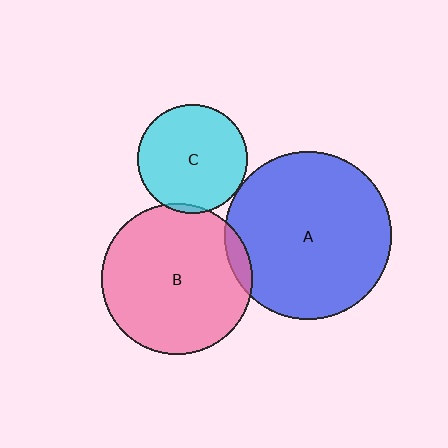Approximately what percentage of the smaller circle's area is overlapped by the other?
Approximately 5%.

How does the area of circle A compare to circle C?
Approximately 2.3 times.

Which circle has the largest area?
Circle A (blue).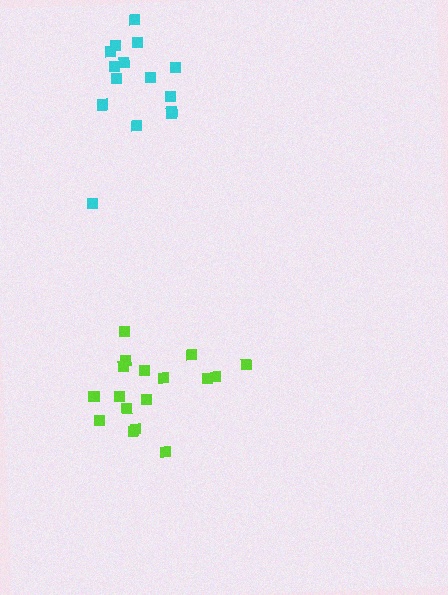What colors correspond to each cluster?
The clusters are colored: lime, cyan.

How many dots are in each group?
Group 1: 17 dots, Group 2: 15 dots (32 total).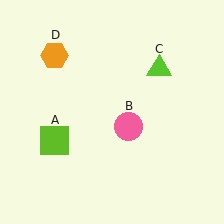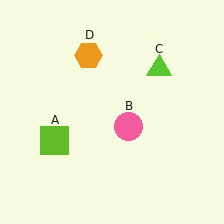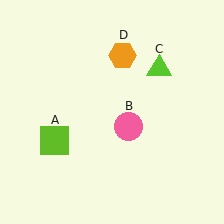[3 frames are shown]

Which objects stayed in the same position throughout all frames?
Lime square (object A) and pink circle (object B) and lime triangle (object C) remained stationary.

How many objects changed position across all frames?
1 object changed position: orange hexagon (object D).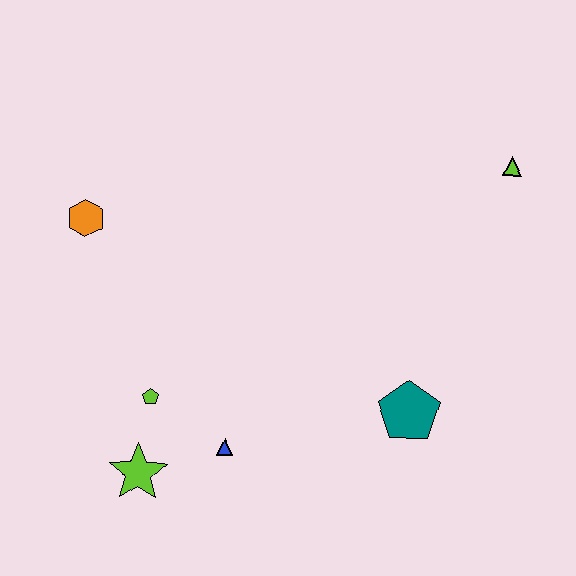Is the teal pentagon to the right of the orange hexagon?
Yes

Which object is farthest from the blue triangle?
The lime triangle is farthest from the blue triangle.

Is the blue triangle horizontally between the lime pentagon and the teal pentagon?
Yes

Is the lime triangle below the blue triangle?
No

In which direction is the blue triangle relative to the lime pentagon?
The blue triangle is to the right of the lime pentagon.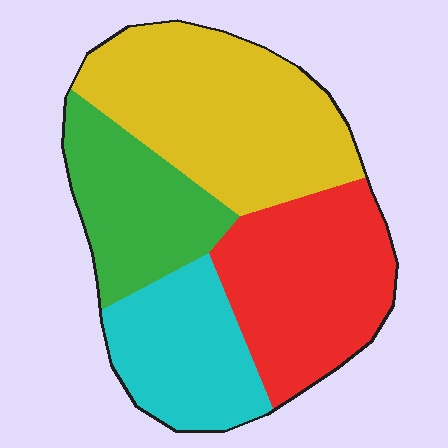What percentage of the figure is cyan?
Cyan takes up less than a quarter of the figure.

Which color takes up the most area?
Yellow, at roughly 35%.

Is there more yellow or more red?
Yellow.